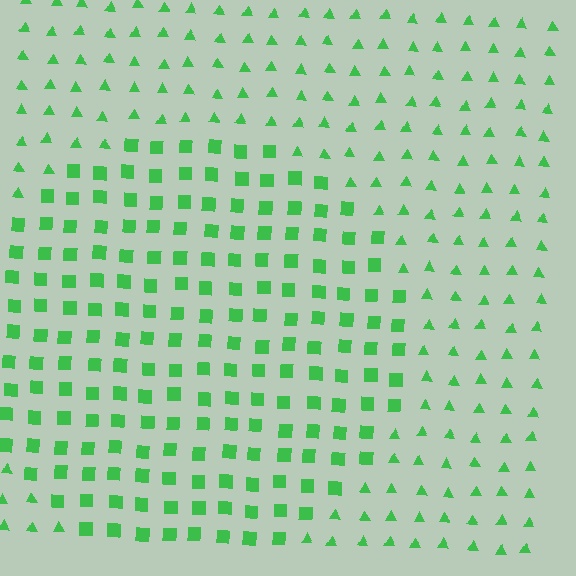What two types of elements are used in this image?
The image uses squares inside the circle region and triangles outside it.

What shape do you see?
I see a circle.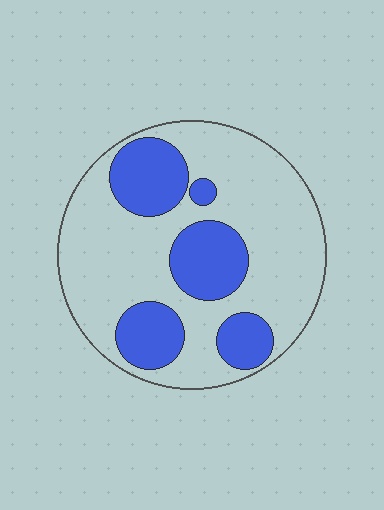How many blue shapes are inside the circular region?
5.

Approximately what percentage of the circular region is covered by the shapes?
Approximately 30%.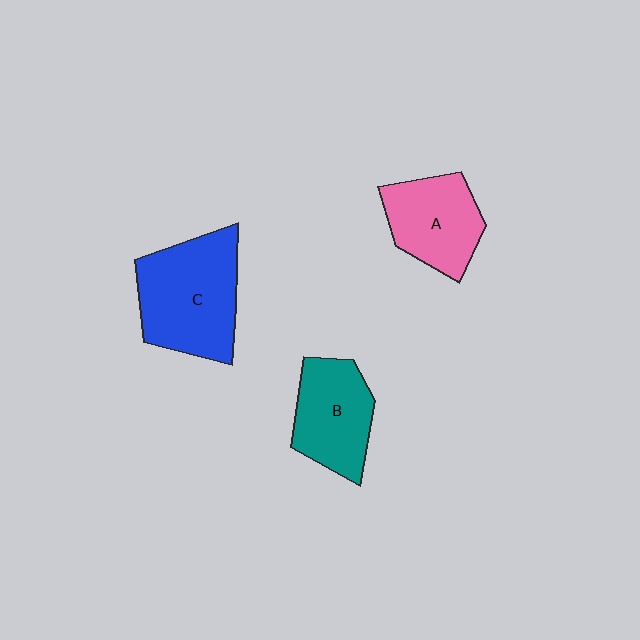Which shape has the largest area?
Shape C (blue).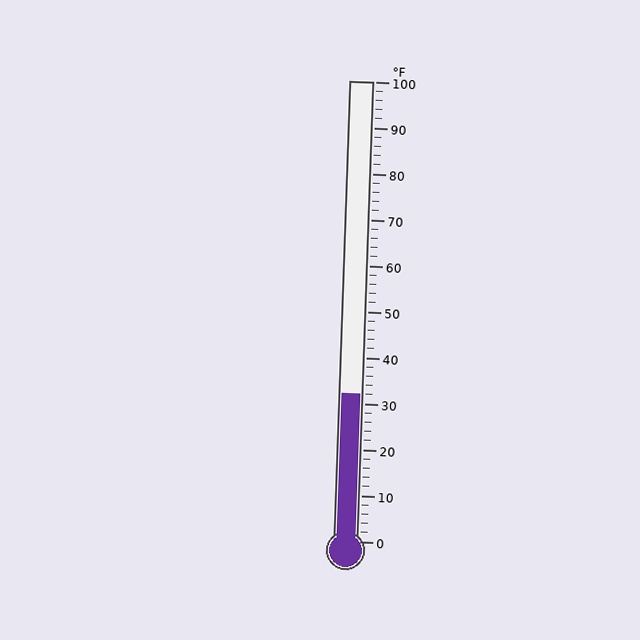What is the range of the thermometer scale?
The thermometer scale ranges from 0°F to 100°F.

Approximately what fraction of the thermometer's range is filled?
The thermometer is filled to approximately 30% of its range.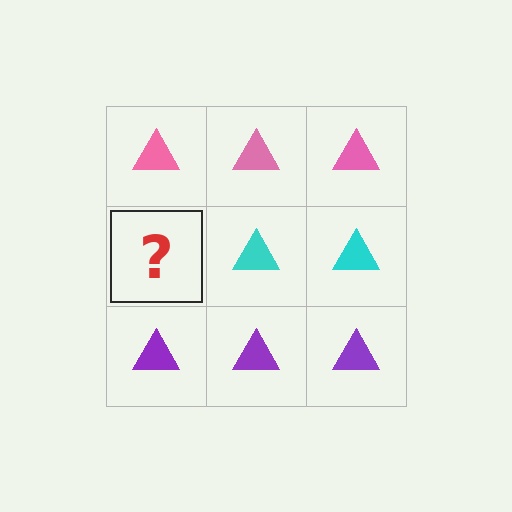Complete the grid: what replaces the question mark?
The question mark should be replaced with a cyan triangle.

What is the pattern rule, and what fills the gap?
The rule is that each row has a consistent color. The gap should be filled with a cyan triangle.